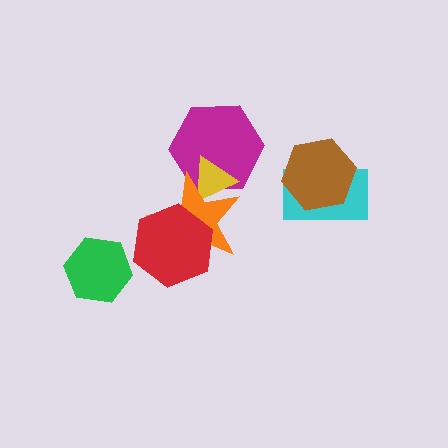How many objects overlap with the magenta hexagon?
2 objects overlap with the magenta hexagon.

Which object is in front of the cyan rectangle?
The brown hexagon is in front of the cyan rectangle.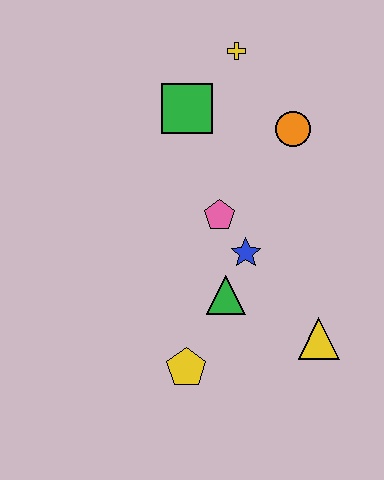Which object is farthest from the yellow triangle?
The yellow cross is farthest from the yellow triangle.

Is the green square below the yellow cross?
Yes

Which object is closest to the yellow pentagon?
The green triangle is closest to the yellow pentagon.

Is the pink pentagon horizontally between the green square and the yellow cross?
Yes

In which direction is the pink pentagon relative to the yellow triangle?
The pink pentagon is above the yellow triangle.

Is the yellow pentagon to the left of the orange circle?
Yes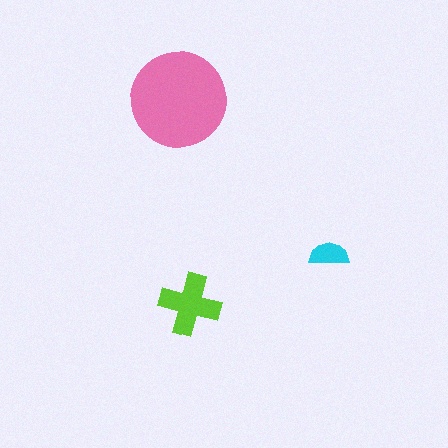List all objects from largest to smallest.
The pink circle, the lime cross, the cyan semicircle.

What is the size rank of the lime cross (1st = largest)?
2nd.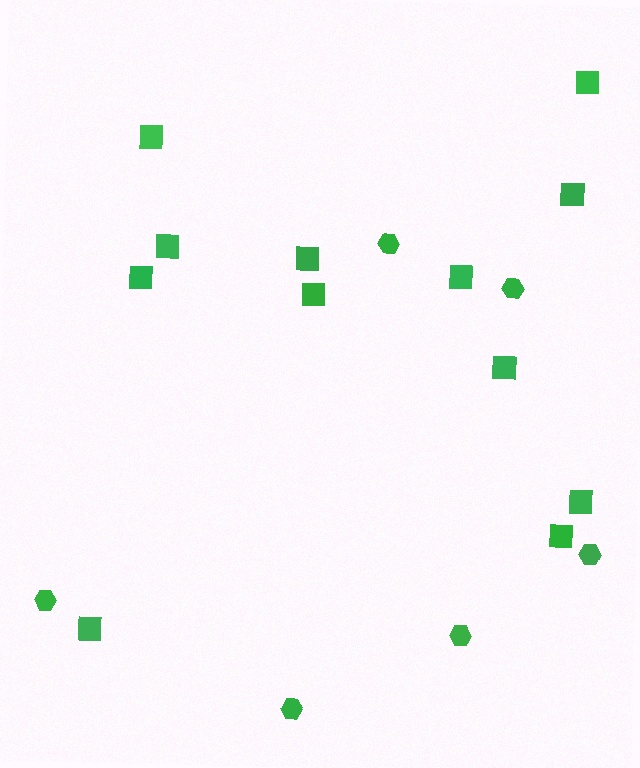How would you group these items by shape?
There are 2 groups: one group of squares (12) and one group of hexagons (6).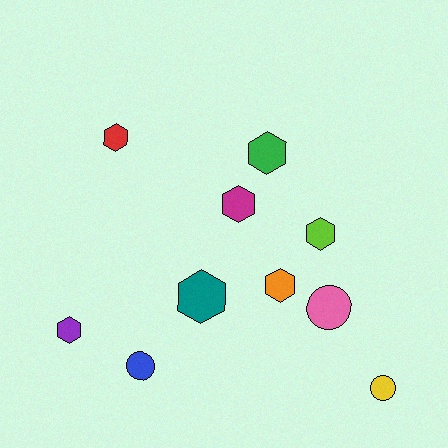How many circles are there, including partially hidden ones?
There are 3 circles.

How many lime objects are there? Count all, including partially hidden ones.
There is 1 lime object.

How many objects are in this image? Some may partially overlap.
There are 10 objects.